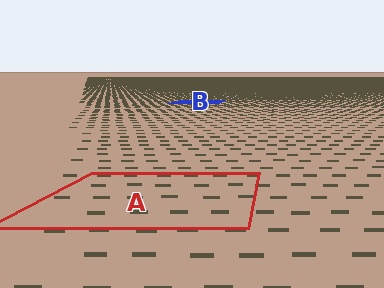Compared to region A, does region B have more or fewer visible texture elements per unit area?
Region B has more texture elements per unit area — they are packed more densely because it is farther away.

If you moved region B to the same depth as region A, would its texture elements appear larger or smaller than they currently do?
They would appear larger. At a closer depth, the same texture elements are projected at a bigger on-screen size.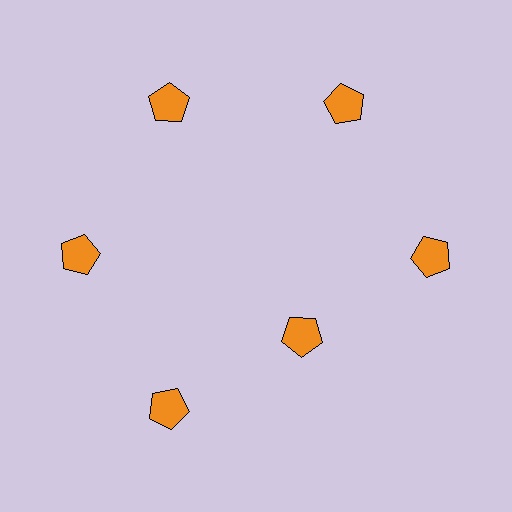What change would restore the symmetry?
The symmetry would be restored by moving it outward, back onto the ring so that all 6 pentagons sit at equal angles and equal distance from the center.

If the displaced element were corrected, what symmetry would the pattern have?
It would have 6-fold rotational symmetry — the pattern would map onto itself every 60 degrees.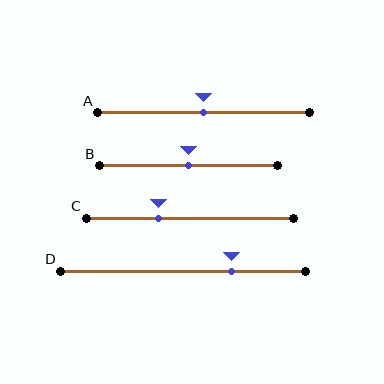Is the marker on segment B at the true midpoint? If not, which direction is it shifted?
Yes, the marker on segment B is at the true midpoint.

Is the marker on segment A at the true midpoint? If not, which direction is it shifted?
Yes, the marker on segment A is at the true midpoint.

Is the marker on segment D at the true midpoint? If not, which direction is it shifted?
No, the marker on segment D is shifted to the right by about 20% of the segment length.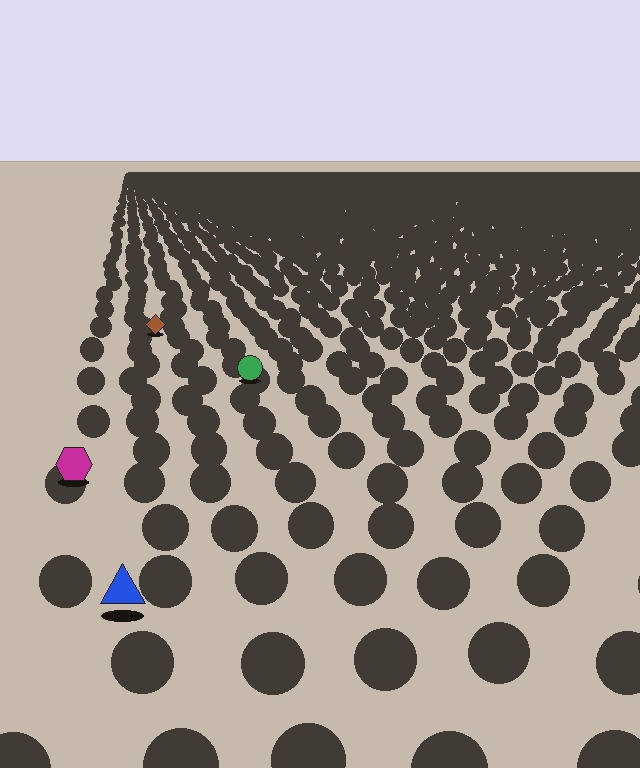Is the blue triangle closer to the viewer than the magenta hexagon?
Yes. The blue triangle is closer — you can tell from the texture gradient: the ground texture is coarser near it.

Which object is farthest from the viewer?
The brown diamond is farthest from the viewer. It appears smaller and the ground texture around it is denser.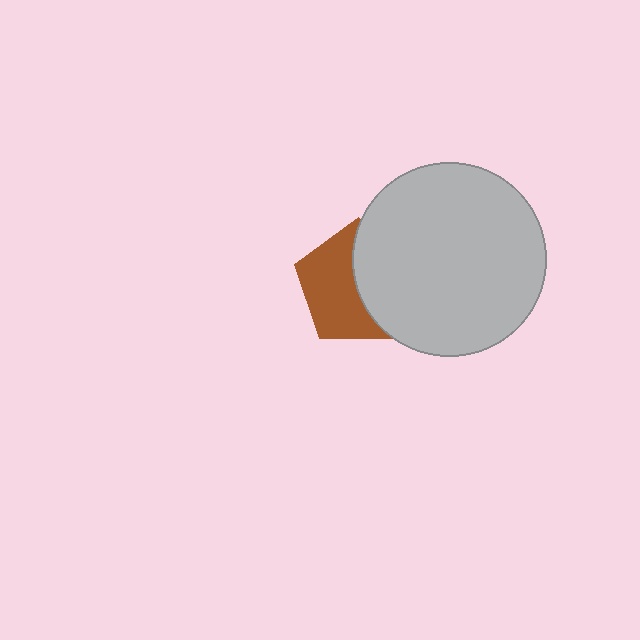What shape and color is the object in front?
The object in front is a light gray circle.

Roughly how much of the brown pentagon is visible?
About half of it is visible (roughly 53%).